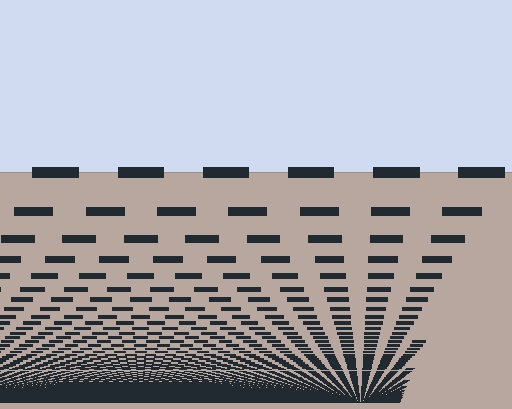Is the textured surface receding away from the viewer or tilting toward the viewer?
The surface appears to tilt toward the viewer. Texture elements get larger and sparser toward the top.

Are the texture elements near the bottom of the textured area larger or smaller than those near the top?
Smaller. The gradient is inverted — elements near the bottom are smaller and denser.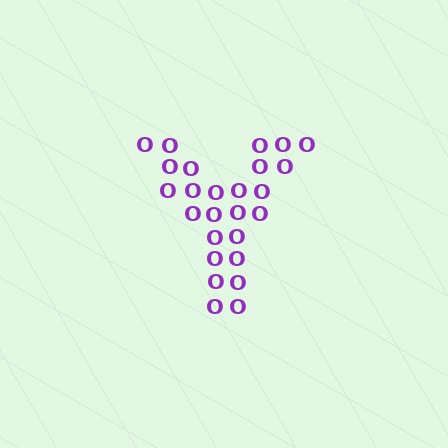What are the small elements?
The small elements are letter O's.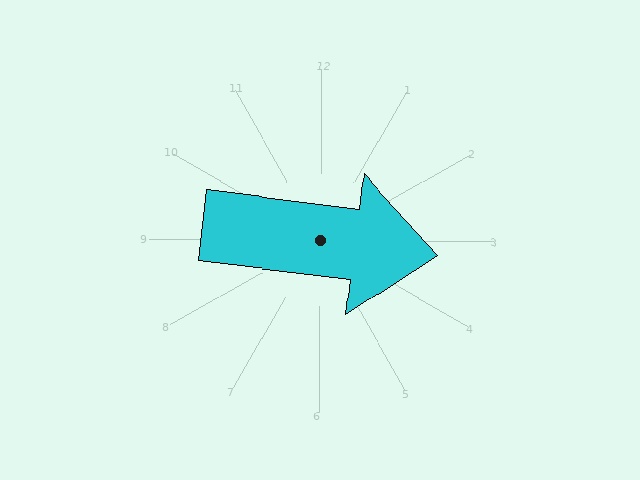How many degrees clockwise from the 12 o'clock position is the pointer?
Approximately 97 degrees.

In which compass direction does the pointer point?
East.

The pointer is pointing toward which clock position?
Roughly 3 o'clock.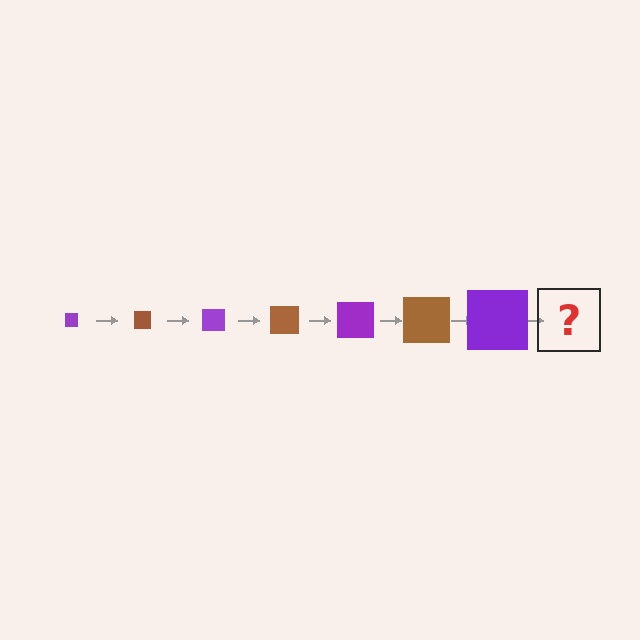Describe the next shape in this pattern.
It should be a brown square, larger than the previous one.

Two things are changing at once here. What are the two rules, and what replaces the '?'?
The two rules are that the square grows larger each step and the color cycles through purple and brown. The '?' should be a brown square, larger than the previous one.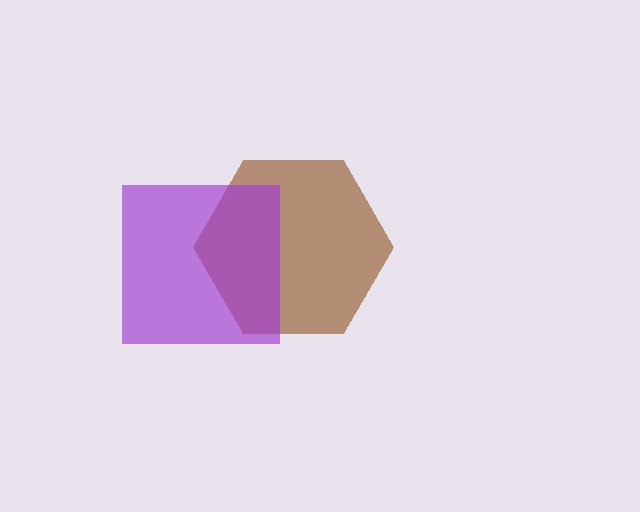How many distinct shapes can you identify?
There are 2 distinct shapes: a brown hexagon, a purple square.